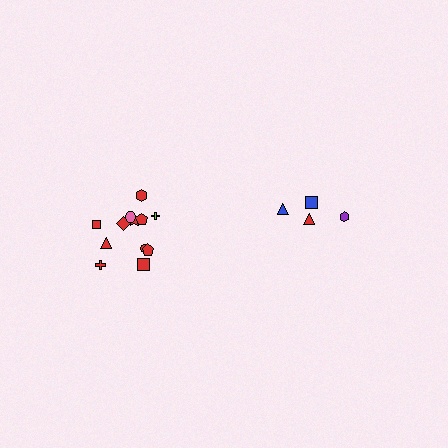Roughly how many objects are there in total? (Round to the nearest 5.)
Roughly 15 objects in total.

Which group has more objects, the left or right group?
The left group.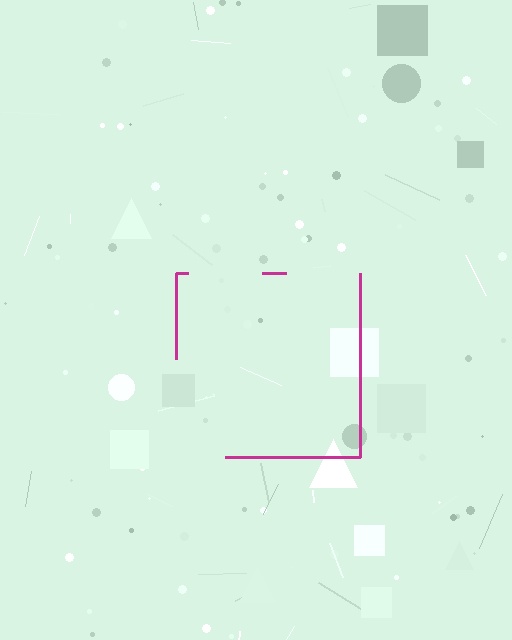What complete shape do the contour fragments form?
The contour fragments form a square.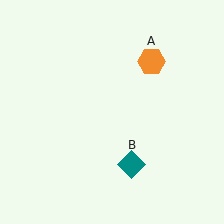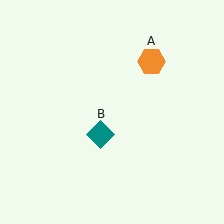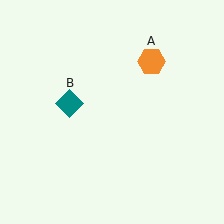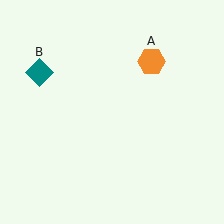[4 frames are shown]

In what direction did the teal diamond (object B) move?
The teal diamond (object B) moved up and to the left.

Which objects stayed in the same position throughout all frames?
Orange hexagon (object A) remained stationary.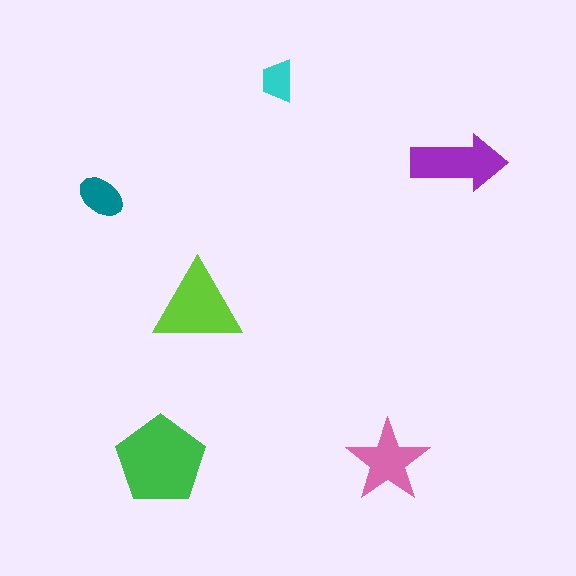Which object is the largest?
The green pentagon.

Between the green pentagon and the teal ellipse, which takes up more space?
The green pentagon.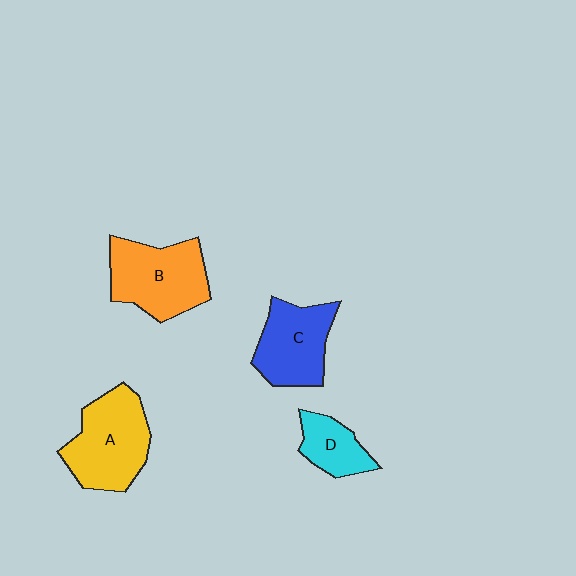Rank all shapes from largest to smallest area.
From largest to smallest: A (yellow), B (orange), C (blue), D (cyan).